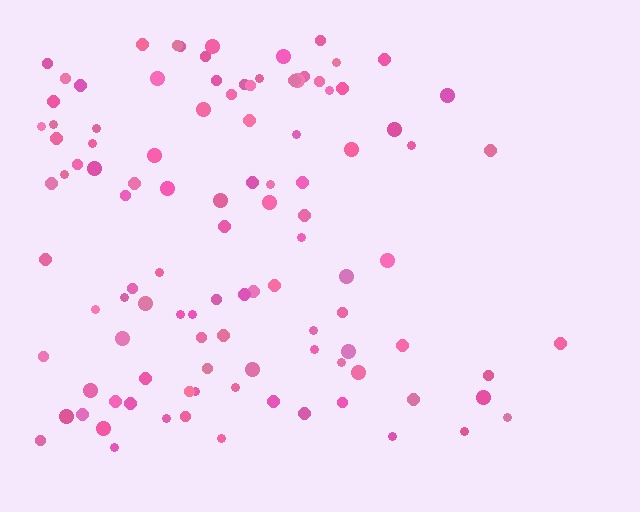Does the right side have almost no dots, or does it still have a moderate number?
Still a moderate number, just noticeably fewer than the left.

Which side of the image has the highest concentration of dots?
The left.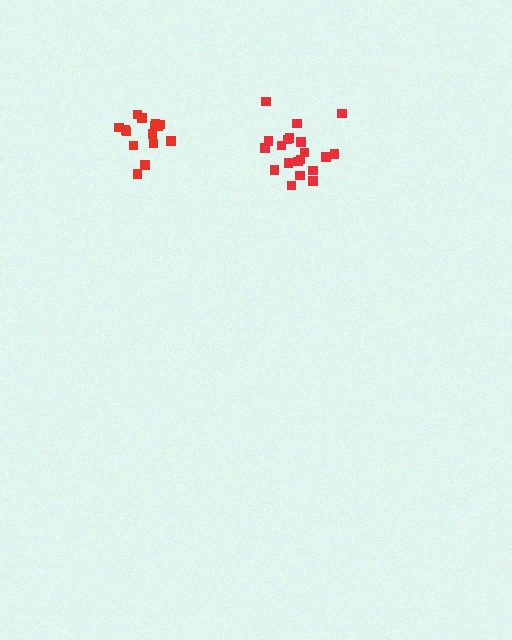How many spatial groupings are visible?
There are 2 spatial groupings.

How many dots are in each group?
Group 1: 20 dots, Group 2: 15 dots (35 total).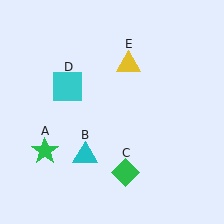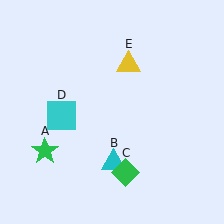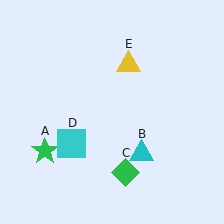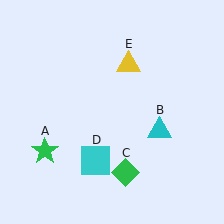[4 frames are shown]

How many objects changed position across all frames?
2 objects changed position: cyan triangle (object B), cyan square (object D).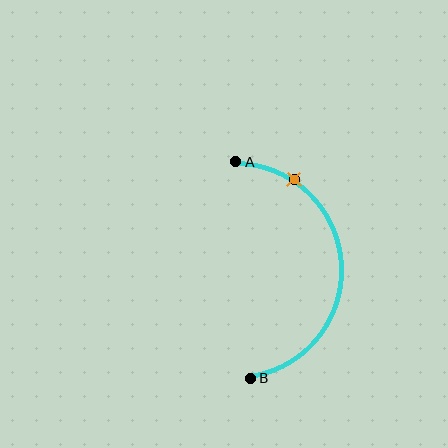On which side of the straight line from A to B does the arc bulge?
The arc bulges to the right of the straight line connecting A and B.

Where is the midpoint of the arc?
The arc midpoint is the point on the curve farthest from the straight line joining A and B. It sits to the right of that line.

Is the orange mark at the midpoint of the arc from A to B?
No. The orange mark lies on the arc but is closer to endpoint A. The arc midpoint would be at the point on the curve equidistant along the arc from both A and B.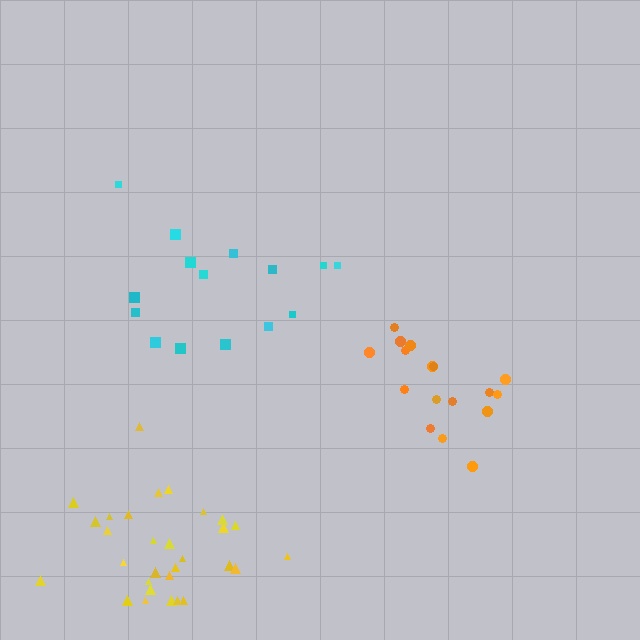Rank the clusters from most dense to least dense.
yellow, orange, cyan.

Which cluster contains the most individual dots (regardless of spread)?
Yellow (30).